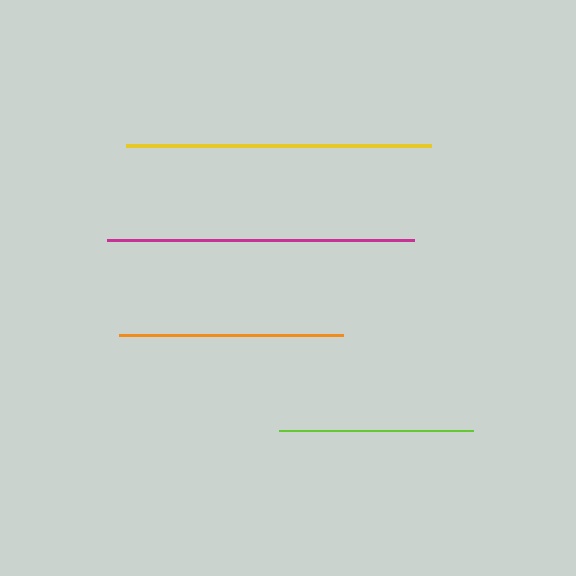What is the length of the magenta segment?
The magenta segment is approximately 307 pixels long.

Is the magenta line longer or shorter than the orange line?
The magenta line is longer than the orange line.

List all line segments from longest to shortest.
From longest to shortest: magenta, yellow, orange, lime.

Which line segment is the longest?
The magenta line is the longest at approximately 307 pixels.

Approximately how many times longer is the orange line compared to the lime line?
The orange line is approximately 1.2 times the length of the lime line.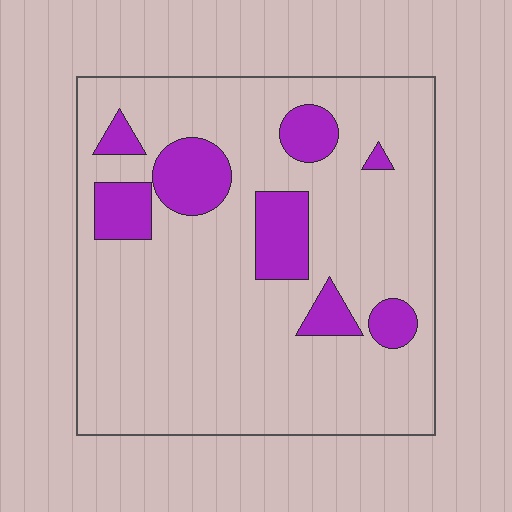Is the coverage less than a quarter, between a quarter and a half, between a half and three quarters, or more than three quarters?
Less than a quarter.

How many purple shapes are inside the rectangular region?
8.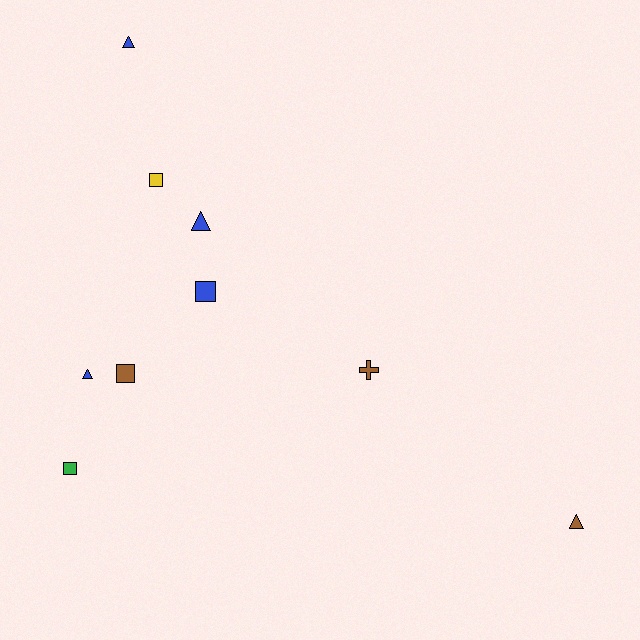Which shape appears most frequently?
Triangle, with 4 objects.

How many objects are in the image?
There are 9 objects.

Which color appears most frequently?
Blue, with 4 objects.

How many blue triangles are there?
There are 3 blue triangles.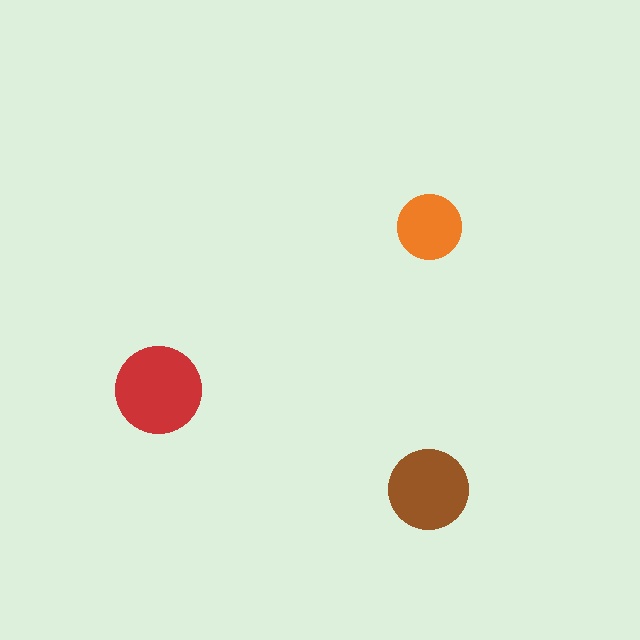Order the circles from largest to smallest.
the red one, the brown one, the orange one.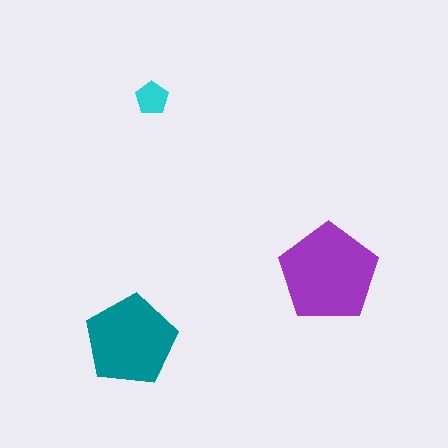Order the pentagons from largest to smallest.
the purple one, the teal one, the cyan one.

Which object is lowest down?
The teal pentagon is bottommost.